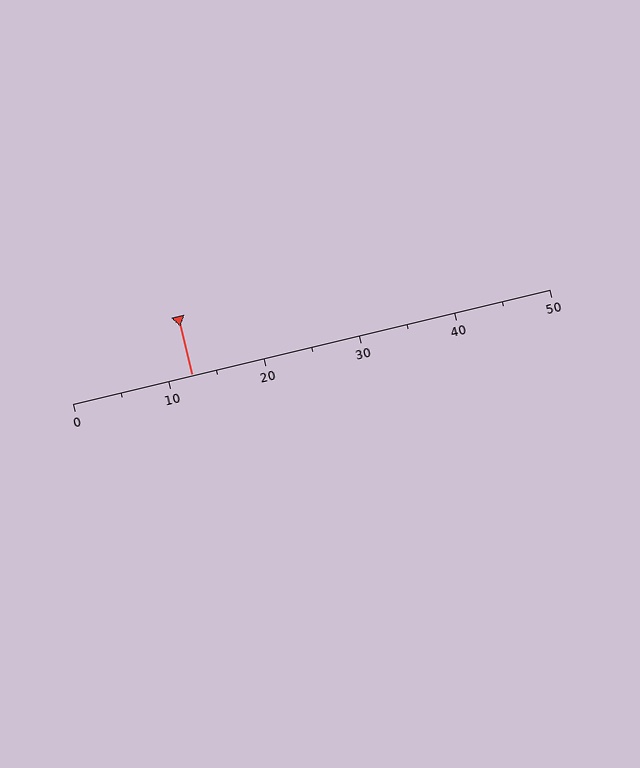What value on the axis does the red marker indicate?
The marker indicates approximately 12.5.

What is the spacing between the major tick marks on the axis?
The major ticks are spaced 10 apart.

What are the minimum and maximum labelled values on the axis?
The axis runs from 0 to 50.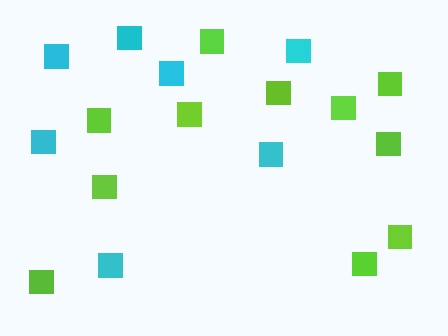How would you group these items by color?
There are 2 groups: one group of cyan squares (7) and one group of lime squares (11).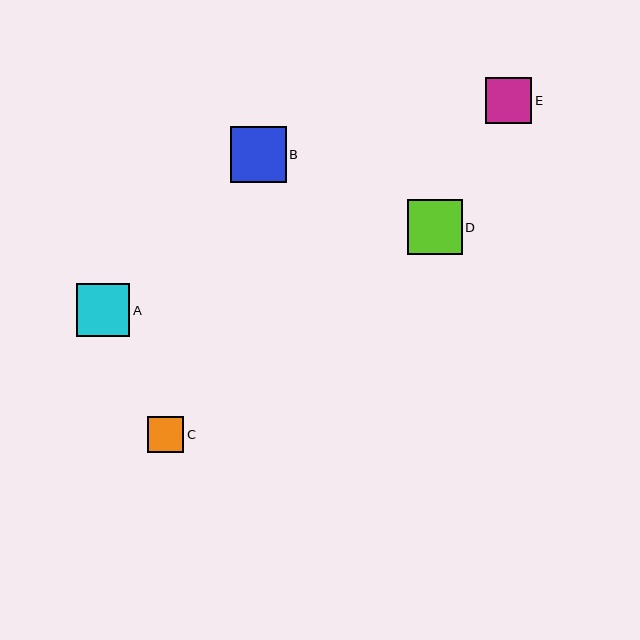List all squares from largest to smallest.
From largest to smallest: B, D, A, E, C.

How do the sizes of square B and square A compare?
Square B and square A are approximately the same size.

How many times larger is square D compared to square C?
Square D is approximately 1.5 times the size of square C.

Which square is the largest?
Square B is the largest with a size of approximately 56 pixels.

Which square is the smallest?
Square C is the smallest with a size of approximately 36 pixels.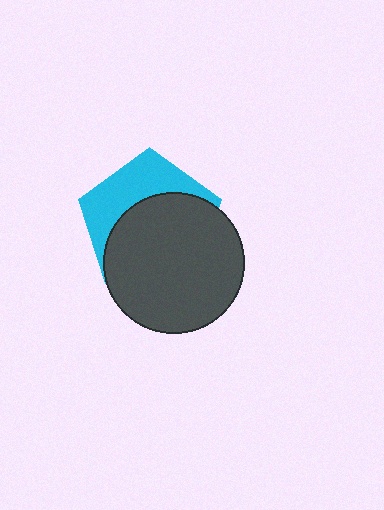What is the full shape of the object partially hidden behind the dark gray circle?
The partially hidden object is a cyan pentagon.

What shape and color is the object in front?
The object in front is a dark gray circle.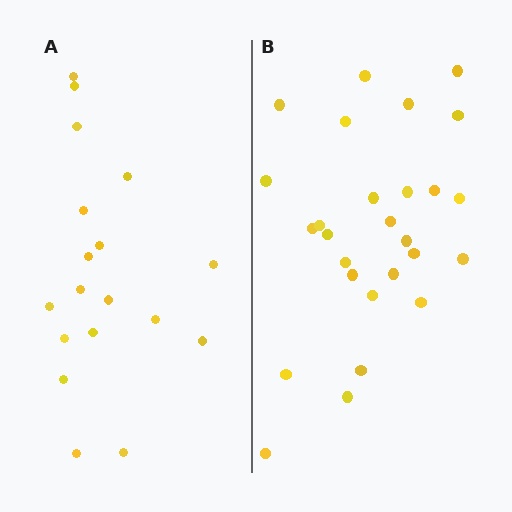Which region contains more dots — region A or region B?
Region B (the right region) has more dots.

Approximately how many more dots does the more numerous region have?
Region B has roughly 8 or so more dots than region A.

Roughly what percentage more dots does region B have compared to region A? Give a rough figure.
About 50% more.